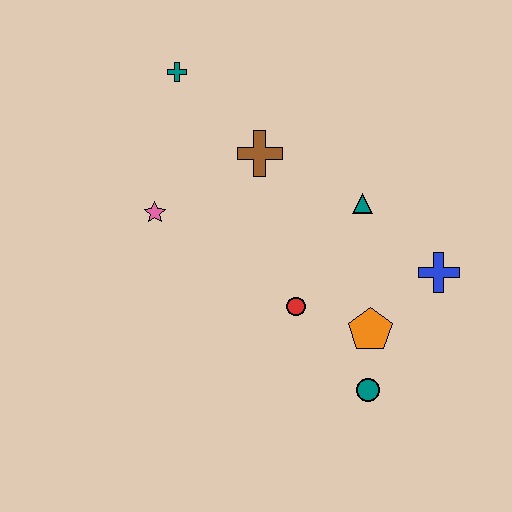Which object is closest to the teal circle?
The orange pentagon is closest to the teal circle.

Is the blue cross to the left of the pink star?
No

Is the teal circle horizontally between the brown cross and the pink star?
No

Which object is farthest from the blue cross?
The teal cross is farthest from the blue cross.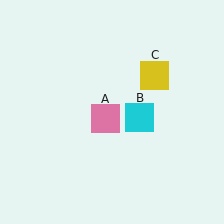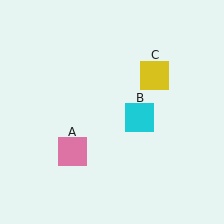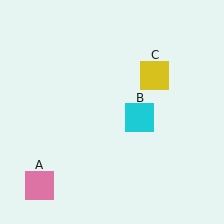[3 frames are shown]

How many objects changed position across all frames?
1 object changed position: pink square (object A).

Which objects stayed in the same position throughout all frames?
Cyan square (object B) and yellow square (object C) remained stationary.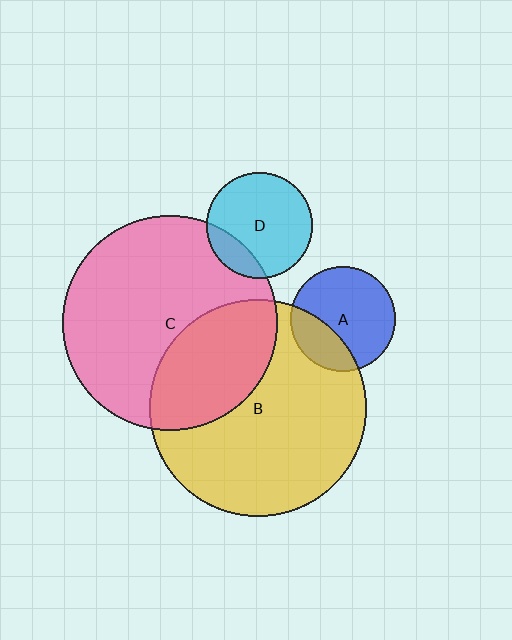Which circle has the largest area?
Circle B (yellow).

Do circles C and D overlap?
Yes.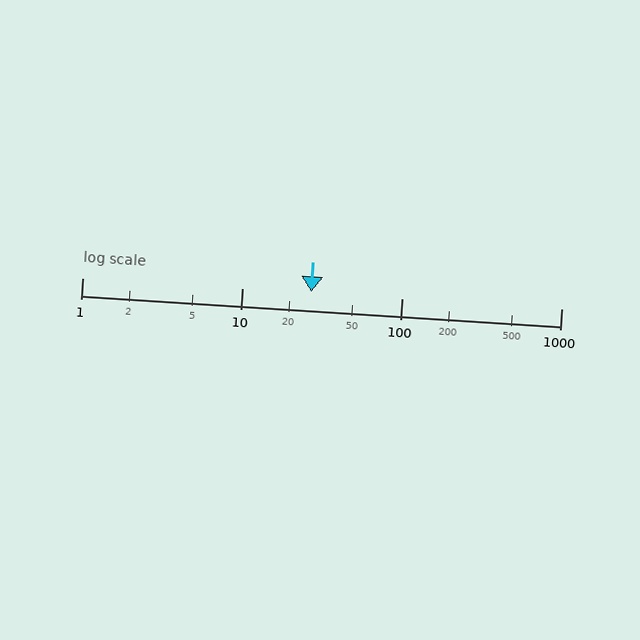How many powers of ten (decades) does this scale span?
The scale spans 3 decades, from 1 to 1000.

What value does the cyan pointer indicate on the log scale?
The pointer indicates approximately 27.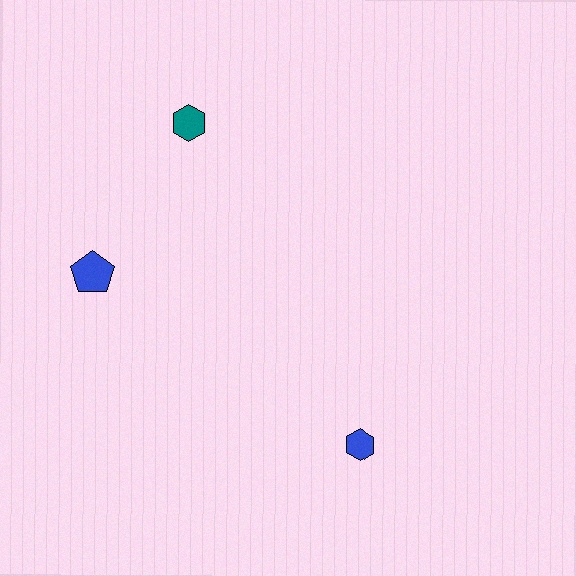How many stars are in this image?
There are no stars.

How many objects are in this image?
There are 3 objects.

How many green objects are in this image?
There are no green objects.